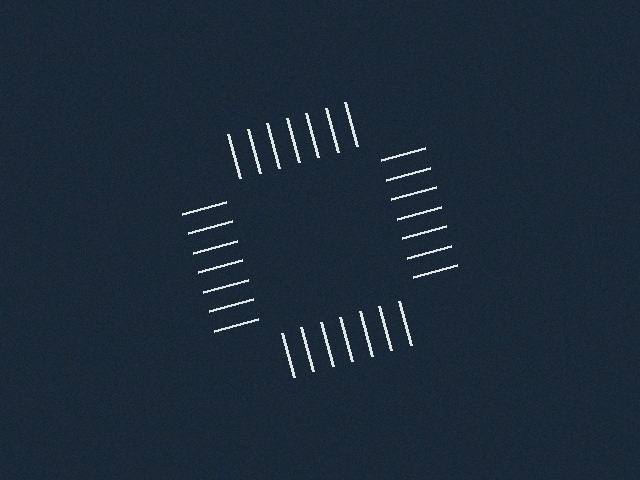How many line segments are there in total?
28 — 7 along each of the 4 edges.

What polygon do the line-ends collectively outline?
An illusory square — the line segments terminate on its edges but no continuous stroke is drawn.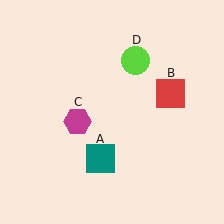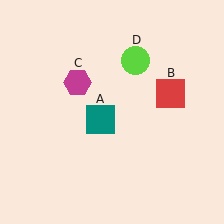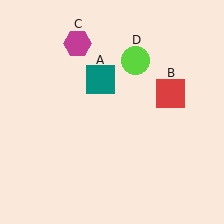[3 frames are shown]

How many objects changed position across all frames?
2 objects changed position: teal square (object A), magenta hexagon (object C).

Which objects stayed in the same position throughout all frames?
Red square (object B) and lime circle (object D) remained stationary.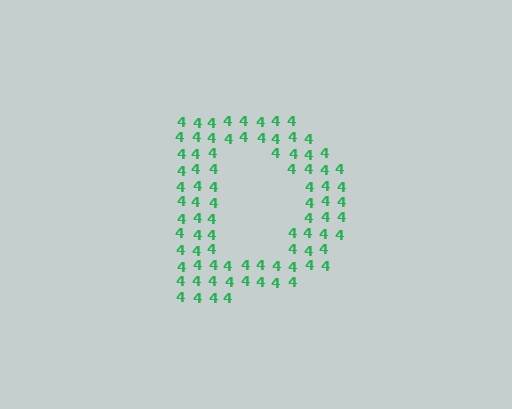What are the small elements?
The small elements are digit 4's.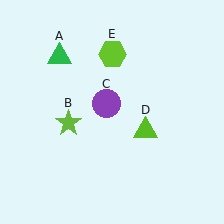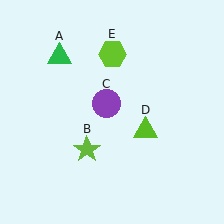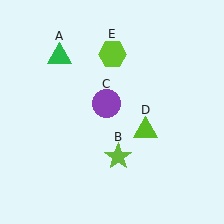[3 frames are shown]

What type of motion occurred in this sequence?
The lime star (object B) rotated counterclockwise around the center of the scene.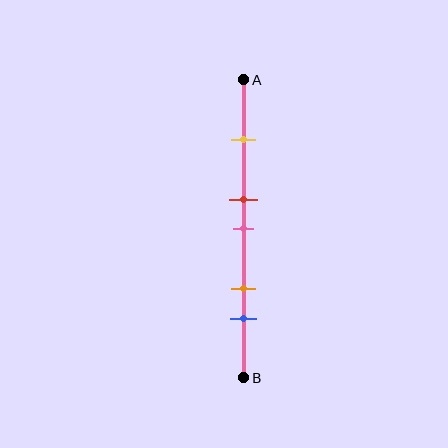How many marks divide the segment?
There are 5 marks dividing the segment.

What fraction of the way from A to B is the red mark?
The red mark is approximately 40% (0.4) of the way from A to B.